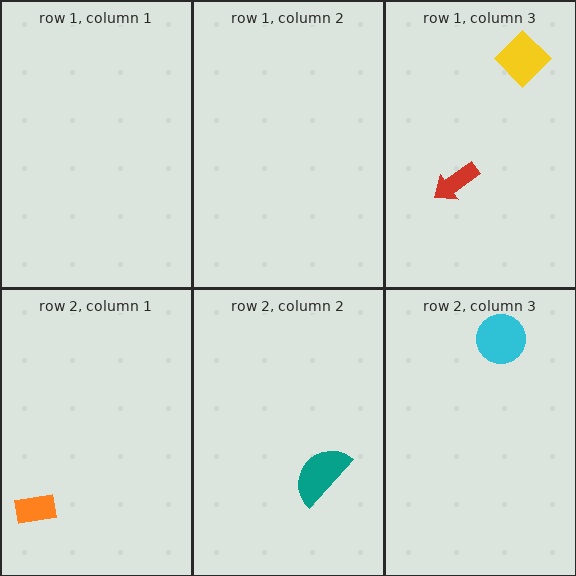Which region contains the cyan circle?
The row 2, column 3 region.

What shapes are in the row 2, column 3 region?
The cyan circle.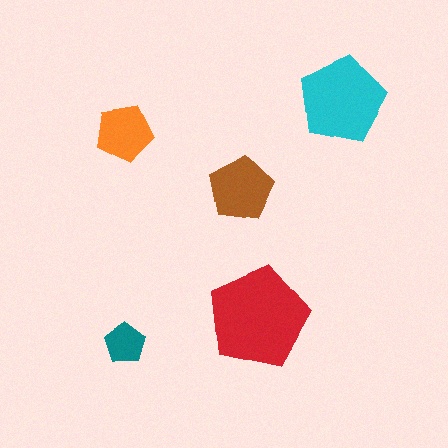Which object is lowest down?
The teal pentagon is bottommost.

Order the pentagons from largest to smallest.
the red one, the cyan one, the brown one, the orange one, the teal one.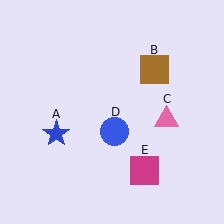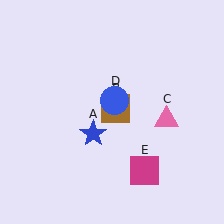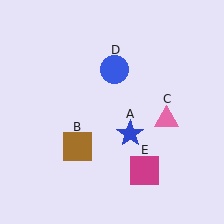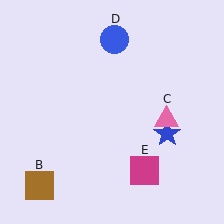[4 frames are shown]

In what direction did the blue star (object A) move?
The blue star (object A) moved right.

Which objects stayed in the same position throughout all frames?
Pink triangle (object C) and magenta square (object E) remained stationary.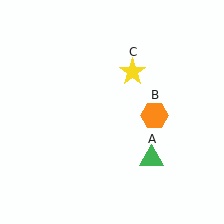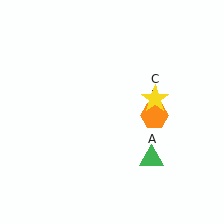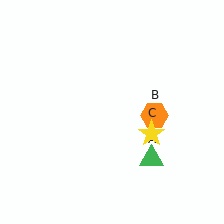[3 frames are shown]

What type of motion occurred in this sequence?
The yellow star (object C) rotated clockwise around the center of the scene.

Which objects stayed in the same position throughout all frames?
Green triangle (object A) and orange hexagon (object B) remained stationary.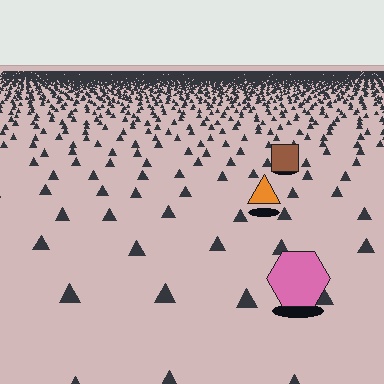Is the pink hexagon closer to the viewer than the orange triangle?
Yes. The pink hexagon is closer — you can tell from the texture gradient: the ground texture is coarser near it.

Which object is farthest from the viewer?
The brown square is farthest from the viewer. It appears smaller and the ground texture around it is denser.